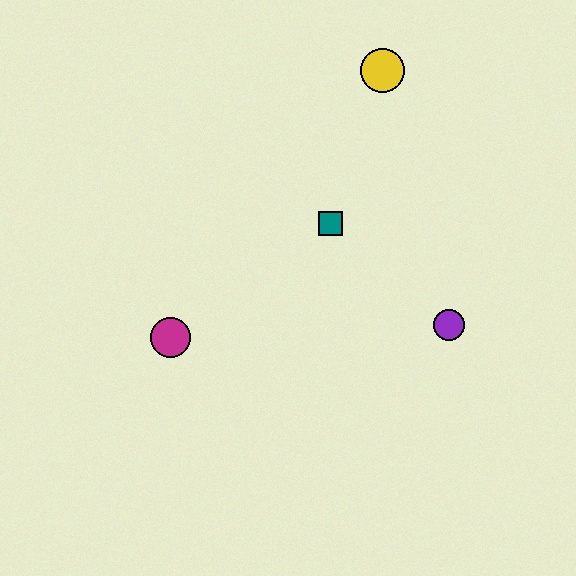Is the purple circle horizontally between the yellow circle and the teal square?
No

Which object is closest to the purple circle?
The teal square is closest to the purple circle.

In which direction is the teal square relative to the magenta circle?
The teal square is to the right of the magenta circle.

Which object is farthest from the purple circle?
The magenta circle is farthest from the purple circle.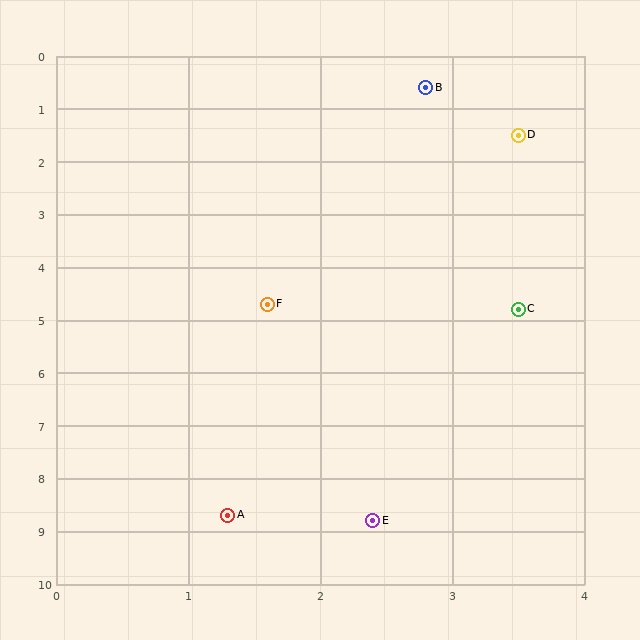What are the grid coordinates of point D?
Point D is at approximately (3.5, 1.5).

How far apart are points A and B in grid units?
Points A and B are about 8.2 grid units apart.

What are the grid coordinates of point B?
Point B is at approximately (2.8, 0.6).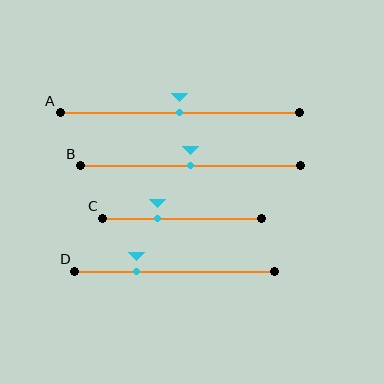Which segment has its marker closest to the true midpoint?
Segment A has its marker closest to the true midpoint.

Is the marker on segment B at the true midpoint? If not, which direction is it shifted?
Yes, the marker on segment B is at the true midpoint.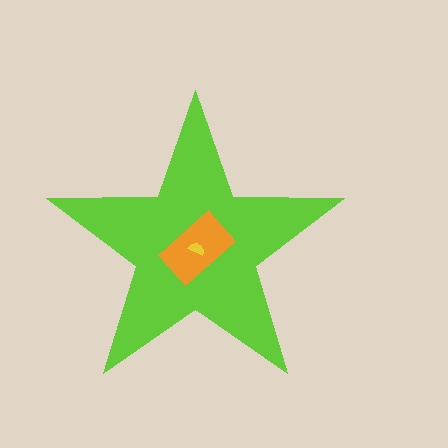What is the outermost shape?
The lime star.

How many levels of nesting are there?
3.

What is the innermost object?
The yellow semicircle.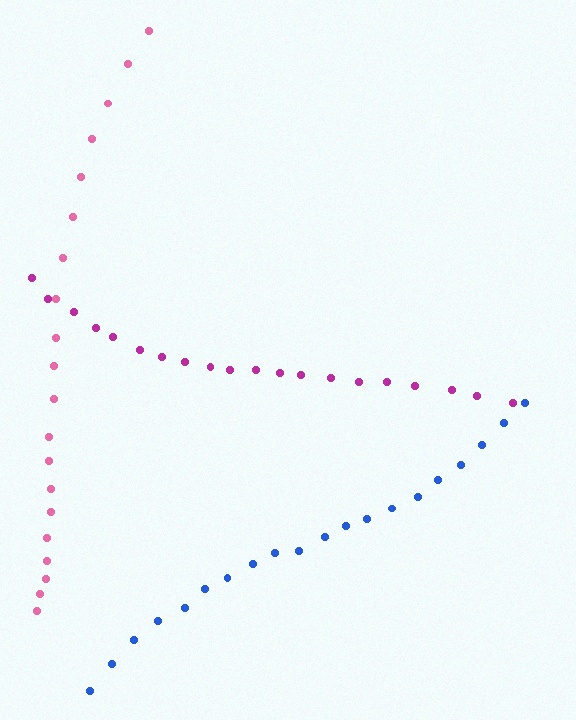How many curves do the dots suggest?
There are 3 distinct paths.